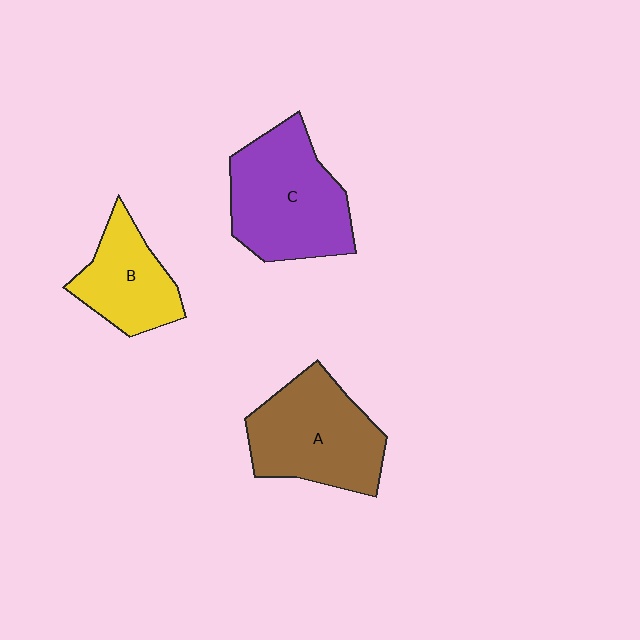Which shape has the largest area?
Shape C (purple).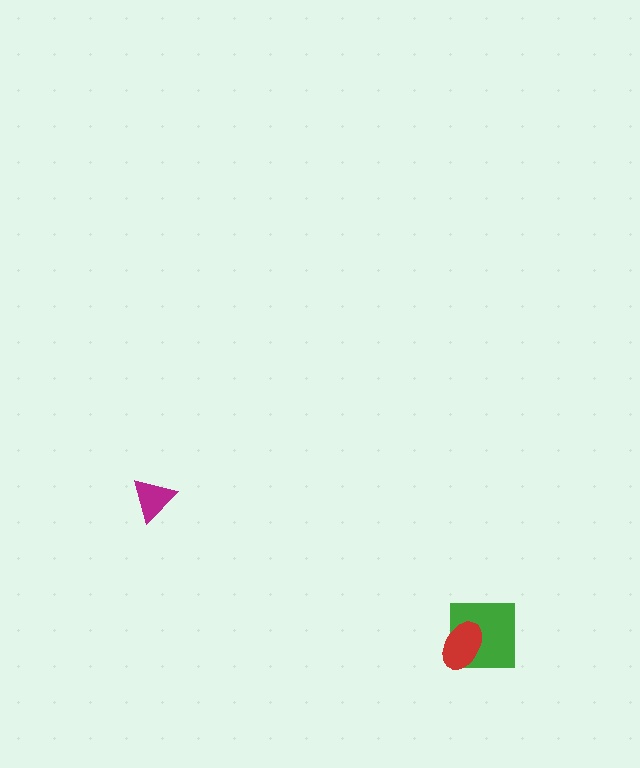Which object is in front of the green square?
The red ellipse is in front of the green square.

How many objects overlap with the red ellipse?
1 object overlaps with the red ellipse.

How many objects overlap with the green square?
1 object overlaps with the green square.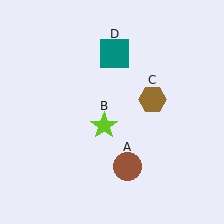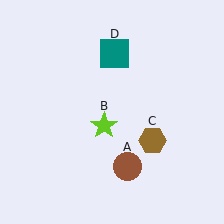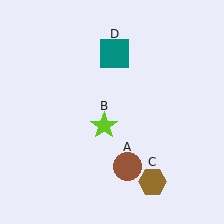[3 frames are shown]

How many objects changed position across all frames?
1 object changed position: brown hexagon (object C).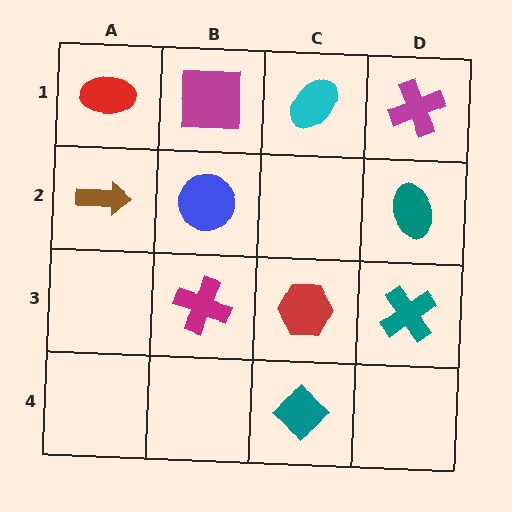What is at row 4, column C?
A teal diamond.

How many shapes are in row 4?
1 shape.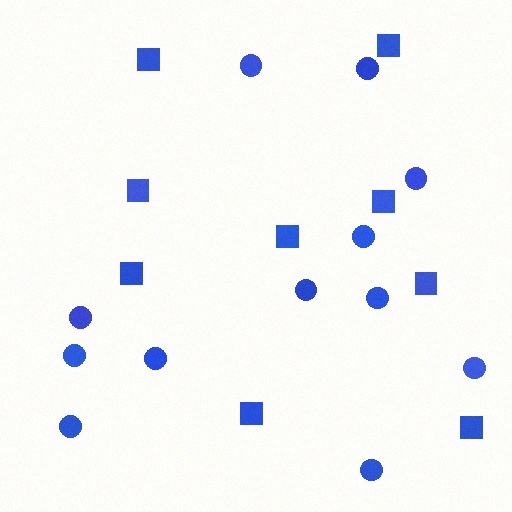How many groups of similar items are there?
There are 2 groups: one group of squares (9) and one group of circles (12).